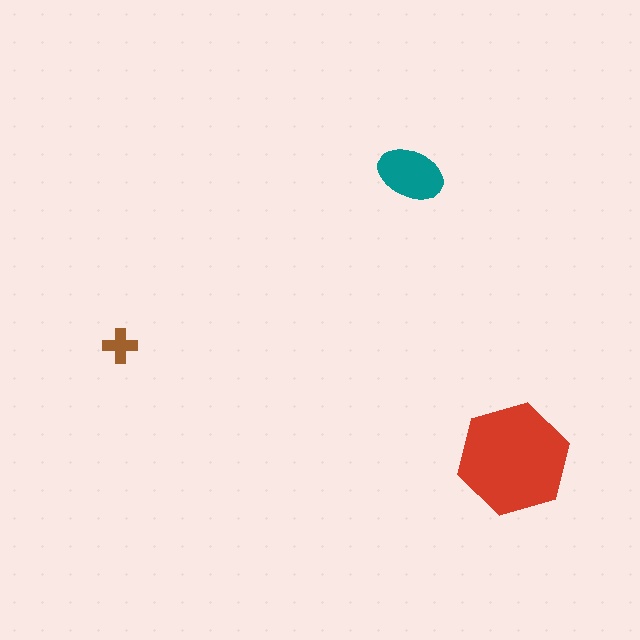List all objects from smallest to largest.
The brown cross, the teal ellipse, the red hexagon.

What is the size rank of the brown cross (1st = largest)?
3rd.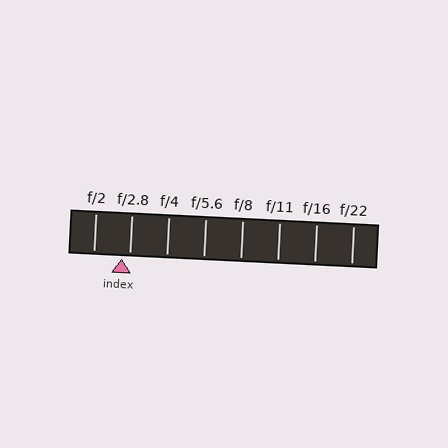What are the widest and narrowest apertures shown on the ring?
The widest aperture shown is f/2 and the narrowest is f/22.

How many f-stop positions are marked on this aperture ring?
There are 8 f-stop positions marked.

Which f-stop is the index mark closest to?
The index mark is closest to f/2.8.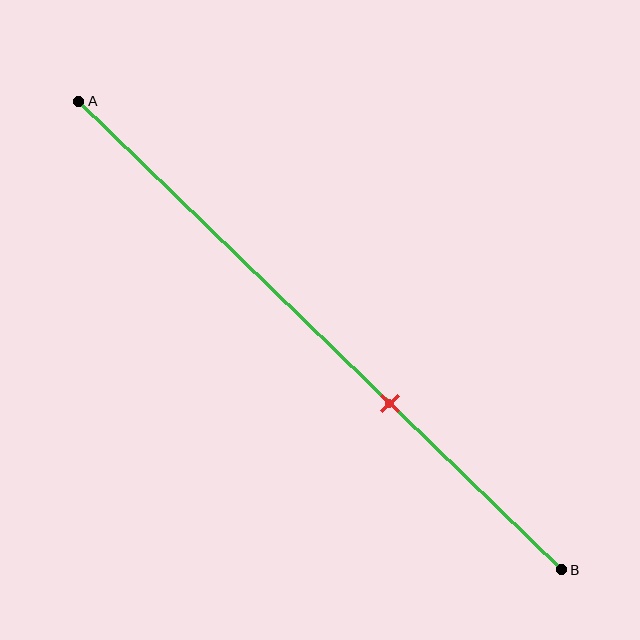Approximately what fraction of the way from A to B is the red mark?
The red mark is approximately 65% of the way from A to B.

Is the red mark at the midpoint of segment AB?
No, the mark is at about 65% from A, not at the 50% midpoint.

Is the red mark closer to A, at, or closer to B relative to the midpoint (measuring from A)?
The red mark is closer to point B than the midpoint of segment AB.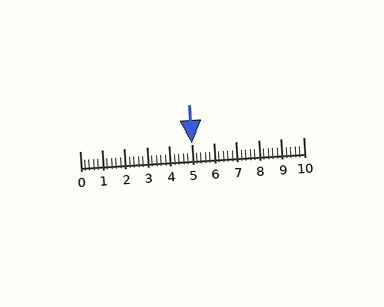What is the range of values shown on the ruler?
The ruler shows values from 0 to 10.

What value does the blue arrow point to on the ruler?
The blue arrow points to approximately 5.0.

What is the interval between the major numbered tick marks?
The major tick marks are spaced 1 units apart.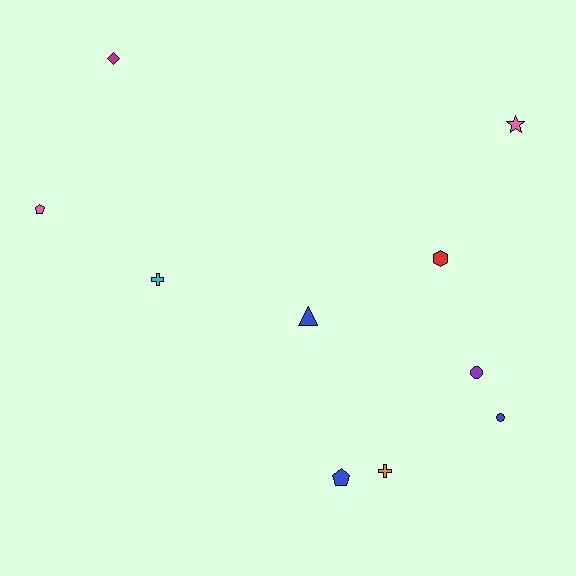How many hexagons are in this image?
There is 1 hexagon.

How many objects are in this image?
There are 10 objects.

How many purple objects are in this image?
There is 1 purple object.